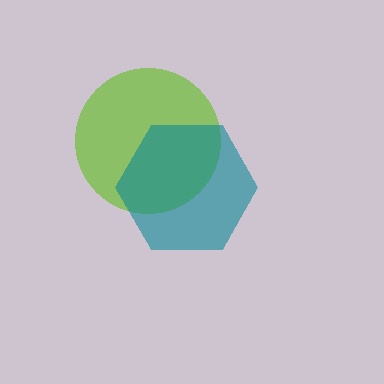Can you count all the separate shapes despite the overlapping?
Yes, there are 2 separate shapes.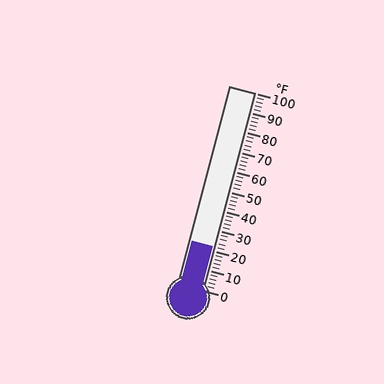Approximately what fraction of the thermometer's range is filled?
The thermometer is filled to approximately 20% of its range.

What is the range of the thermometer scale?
The thermometer scale ranges from 0°F to 100°F.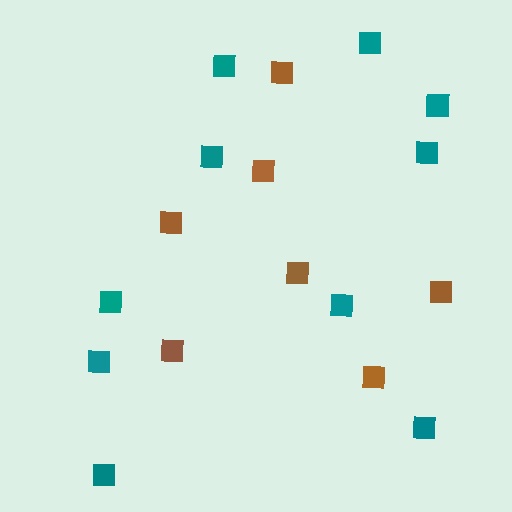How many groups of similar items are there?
There are 2 groups: one group of teal squares (10) and one group of brown squares (7).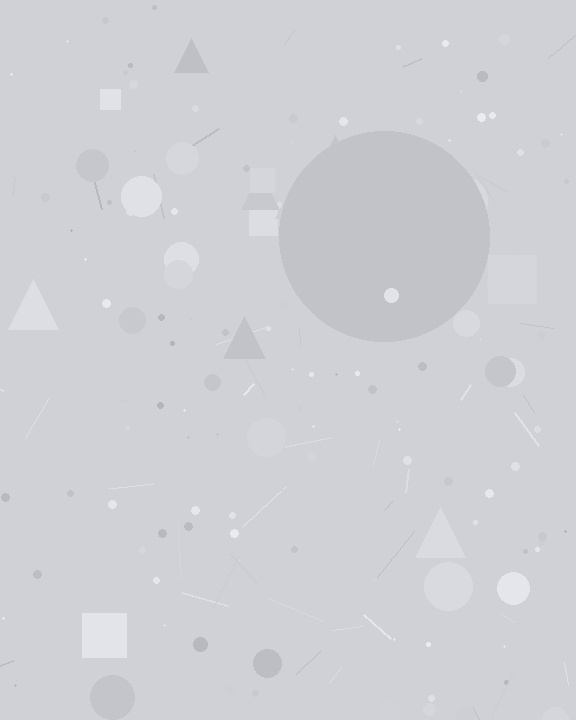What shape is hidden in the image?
A circle is hidden in the image.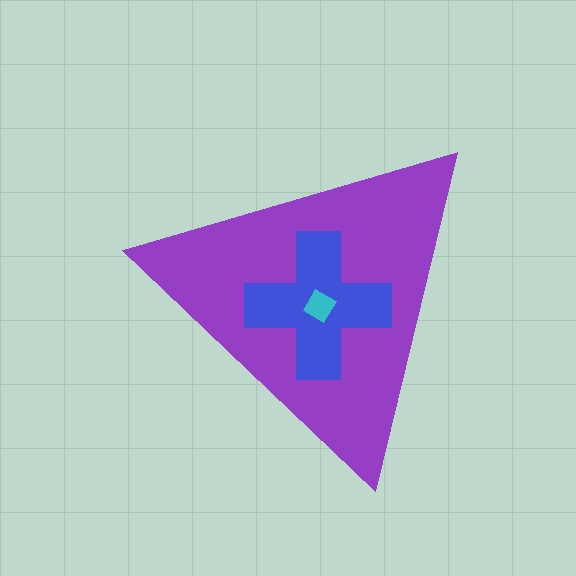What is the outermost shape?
The purple triangle.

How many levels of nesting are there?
3.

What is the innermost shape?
The cyan diamond.